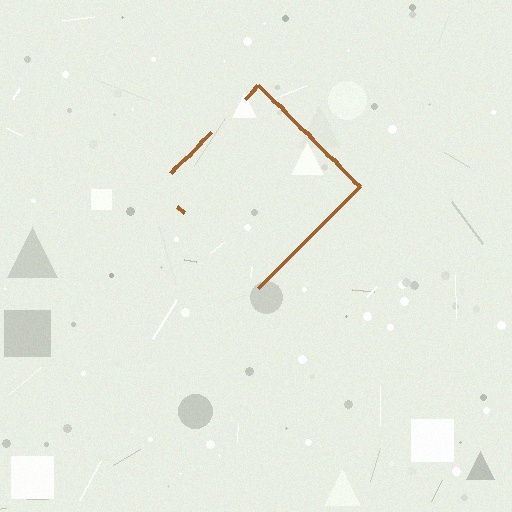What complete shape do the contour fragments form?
The contour fragments form a diamond.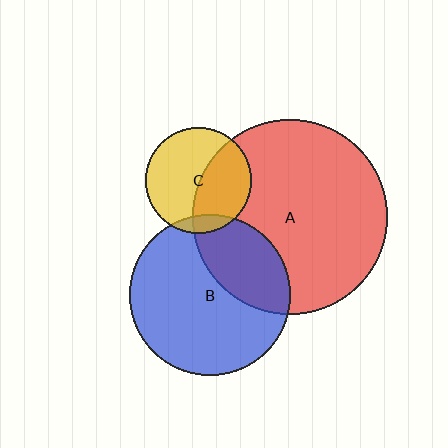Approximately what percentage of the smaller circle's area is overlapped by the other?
Approximately 30%.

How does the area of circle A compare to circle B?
Approximately 1.5 times.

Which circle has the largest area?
Circle A (red).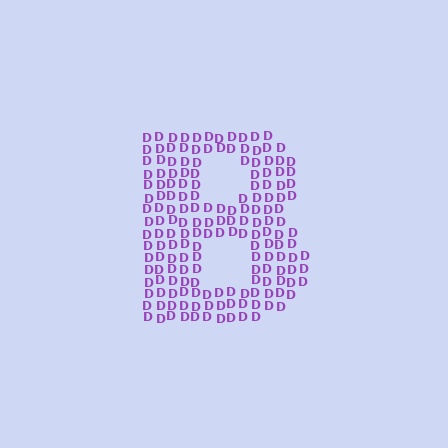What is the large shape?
The large shape is the letter B.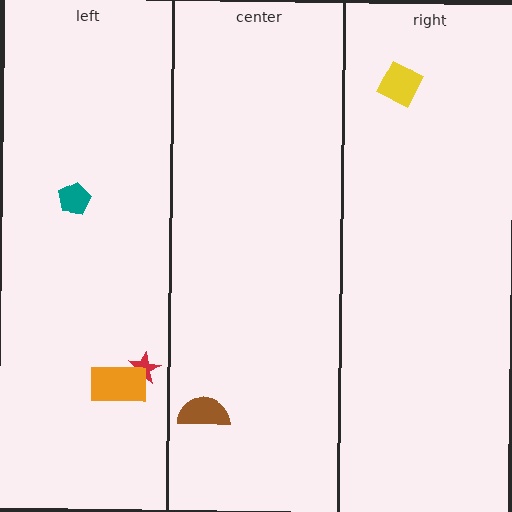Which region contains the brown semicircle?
The center region.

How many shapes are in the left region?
3.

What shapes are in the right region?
The yellow diamond.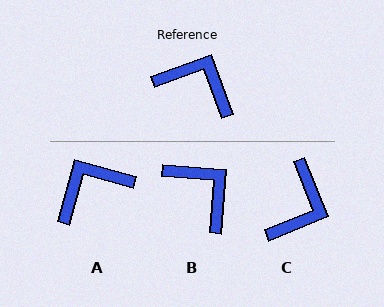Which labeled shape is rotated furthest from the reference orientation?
C, about 88 degrees away.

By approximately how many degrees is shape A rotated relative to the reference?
Approximately 55 degrees counter-clockwise.